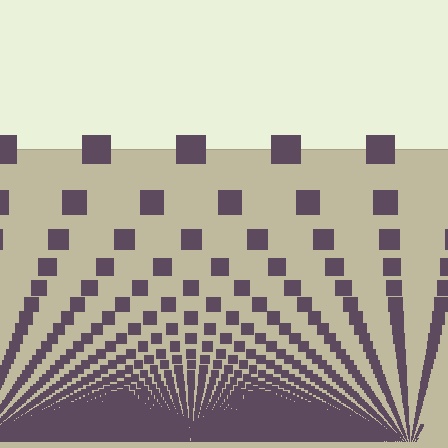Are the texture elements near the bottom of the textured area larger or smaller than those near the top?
Smaller. The gradient is inverted — elements near the bottom are smaller and denser.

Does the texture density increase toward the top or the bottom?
Density increases toward the bottom.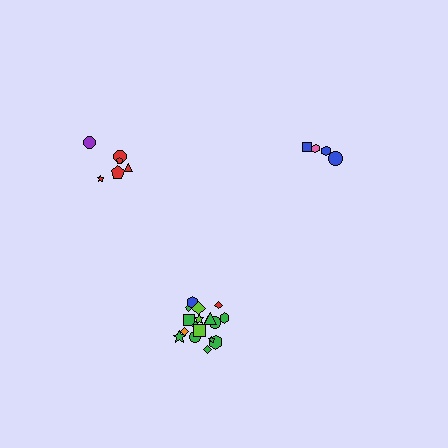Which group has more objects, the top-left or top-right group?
The top-left group.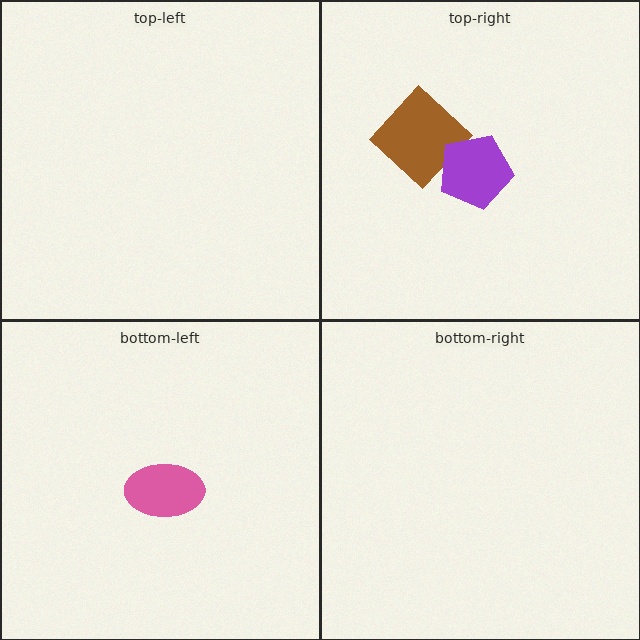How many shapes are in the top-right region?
2.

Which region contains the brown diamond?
The top-right region.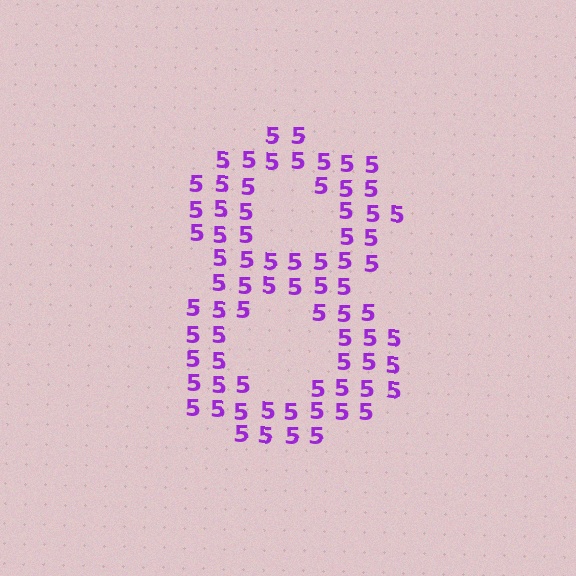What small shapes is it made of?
It is made of small digit 5's.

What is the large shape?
The large shape is the digit 8.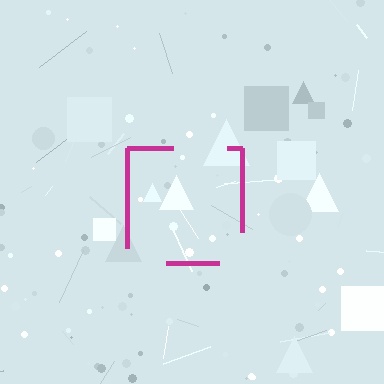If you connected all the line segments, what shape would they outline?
They would outline a square.